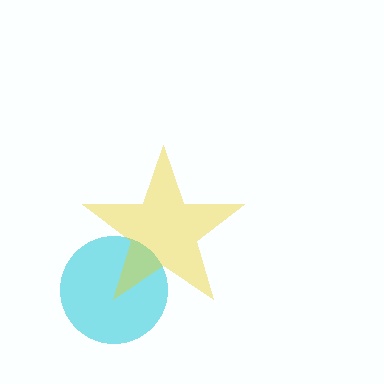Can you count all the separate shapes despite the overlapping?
Yes, there are 2 separate shapes.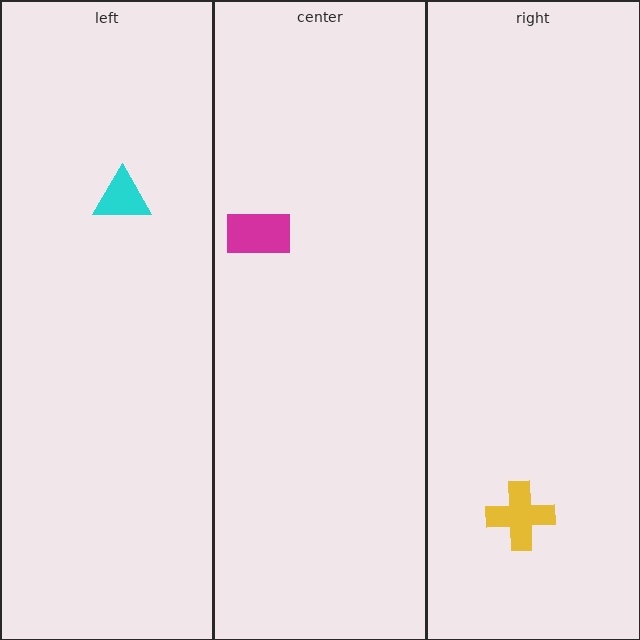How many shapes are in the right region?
1.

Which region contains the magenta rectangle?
The center region.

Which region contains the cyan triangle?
The left region.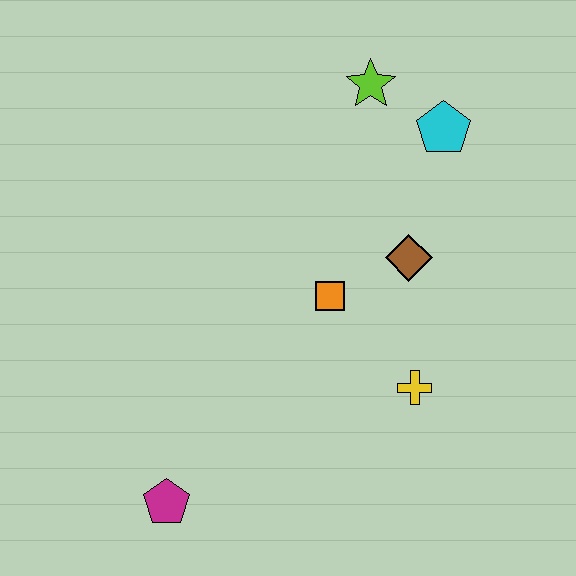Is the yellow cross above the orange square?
No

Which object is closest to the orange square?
The brown diamond is closest to the orange square.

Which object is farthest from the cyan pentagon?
The magenta pentagon is farthest from the cyan pentagon.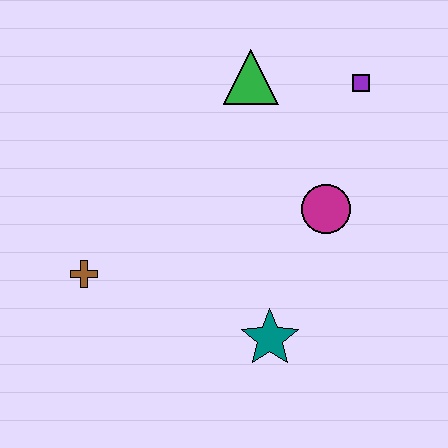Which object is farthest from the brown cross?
The purple square is farthest from the brown cross.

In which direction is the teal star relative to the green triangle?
The teal star is below the green triangle.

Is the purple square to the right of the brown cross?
Yes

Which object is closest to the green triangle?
The purple square is closest to the green triangle.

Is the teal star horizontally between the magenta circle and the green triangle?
Yes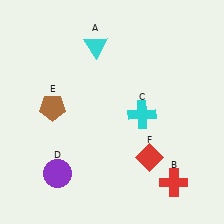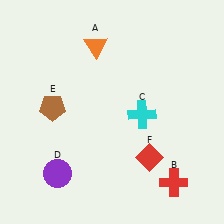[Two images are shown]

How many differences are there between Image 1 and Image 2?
There is 1 difference between the two images.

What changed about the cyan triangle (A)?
In Image 1, A is cyan. In Image 2, it changed to orange.